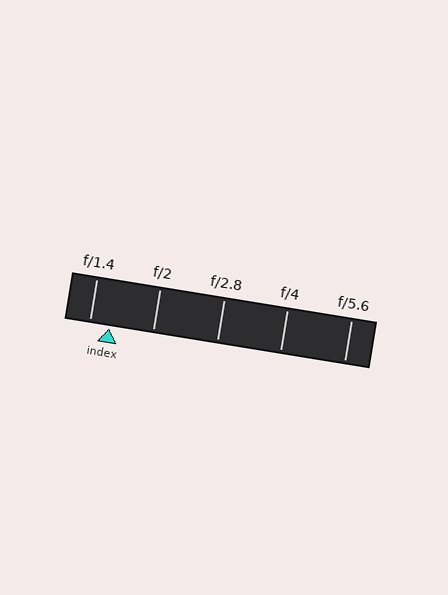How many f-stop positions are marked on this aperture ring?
There are 5 f-stop positions marked.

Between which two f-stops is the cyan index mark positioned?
The index mark is between f/1.4 and f/2.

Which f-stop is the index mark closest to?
The index mark is closest to f/1.4.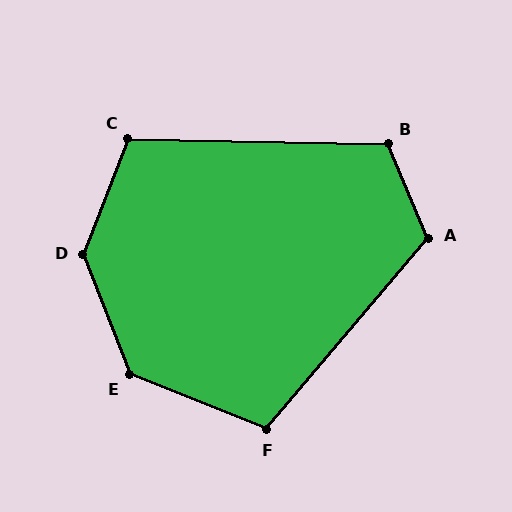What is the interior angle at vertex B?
Approximately 114 degrees (obtuse).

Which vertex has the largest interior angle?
D, at approximately 137 degrees.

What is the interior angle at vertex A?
Approximately 117 degrees (obtuse).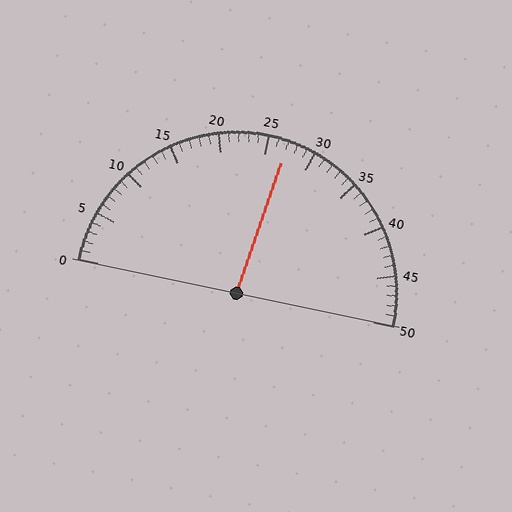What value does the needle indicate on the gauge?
The needle indicates approximately 27.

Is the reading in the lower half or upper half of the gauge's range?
The reading is in the upper half of the range (0 to 50).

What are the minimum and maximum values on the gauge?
The gauge ranges from 0 to 50.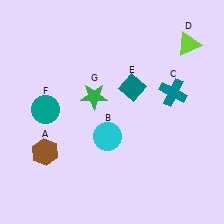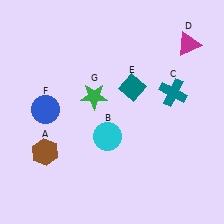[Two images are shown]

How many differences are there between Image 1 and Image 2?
There are 2 differences between the two images.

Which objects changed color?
D changed from lime to magenta. F changed from teal to blue.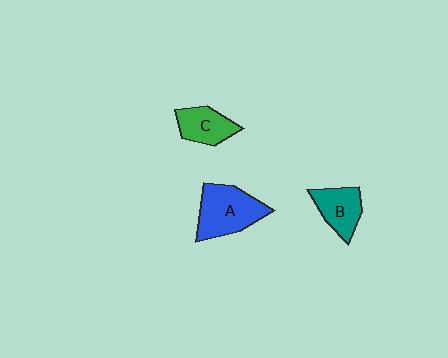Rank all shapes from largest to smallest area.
From largest to smallest: A (blue), B (teal), C (green).